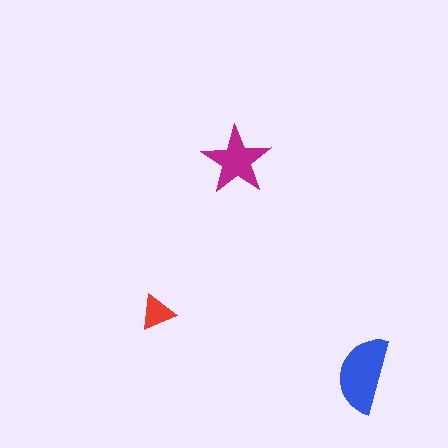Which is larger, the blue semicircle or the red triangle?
The blue semicircle.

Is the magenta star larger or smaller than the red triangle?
Larger.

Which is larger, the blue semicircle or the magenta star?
The blue semicircle.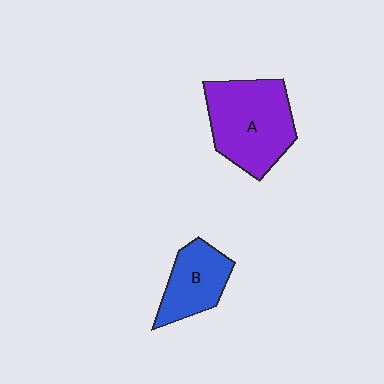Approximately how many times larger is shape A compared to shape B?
Approximately 1.6 times.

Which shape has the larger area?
Shape A (purple).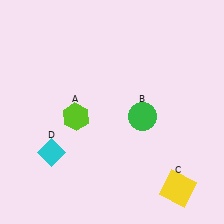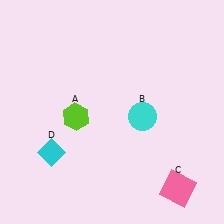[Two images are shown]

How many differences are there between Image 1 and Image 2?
There are 2 differences between the two images.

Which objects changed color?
B changed from green to cyan. C changed from yellow to pink.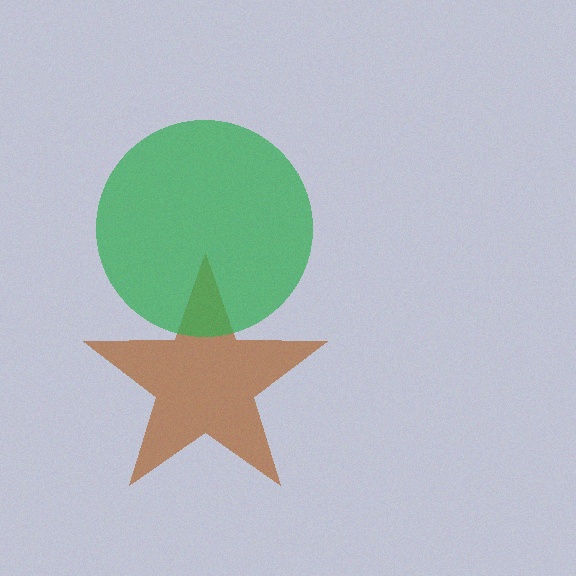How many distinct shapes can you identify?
There are 2 distinct shapes: a brown star, a green circle.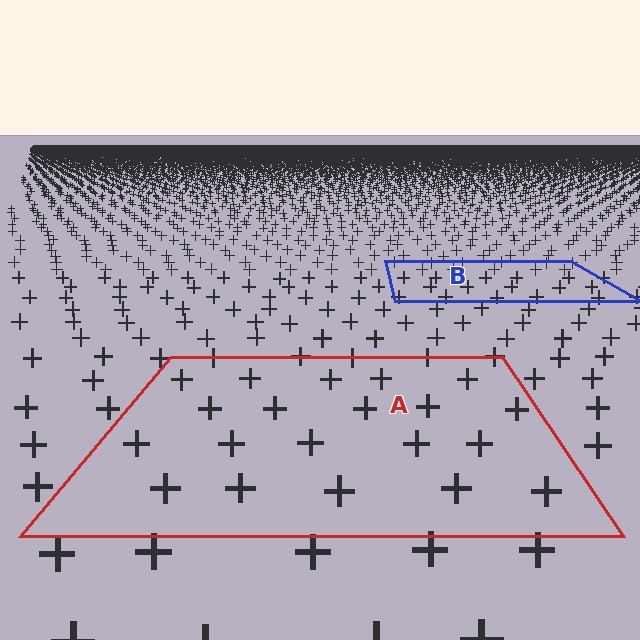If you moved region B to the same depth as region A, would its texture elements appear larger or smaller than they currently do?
They would appear larger. At a closer depth, the same texture elements are projected at a bigger on-screen size.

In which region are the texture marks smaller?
The texture marks are smaller in region B, because it is farther away.